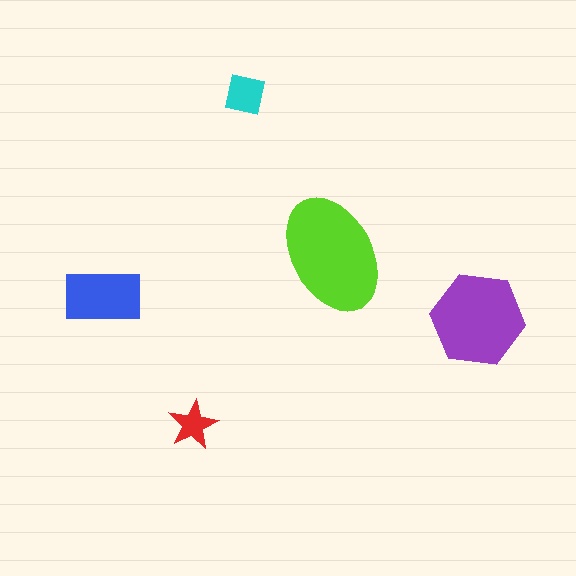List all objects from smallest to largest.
The red star, the cyan square, the blue rectangle, the purple hexagon, the lime ellipse.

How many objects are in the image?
There are 5 objects in the image.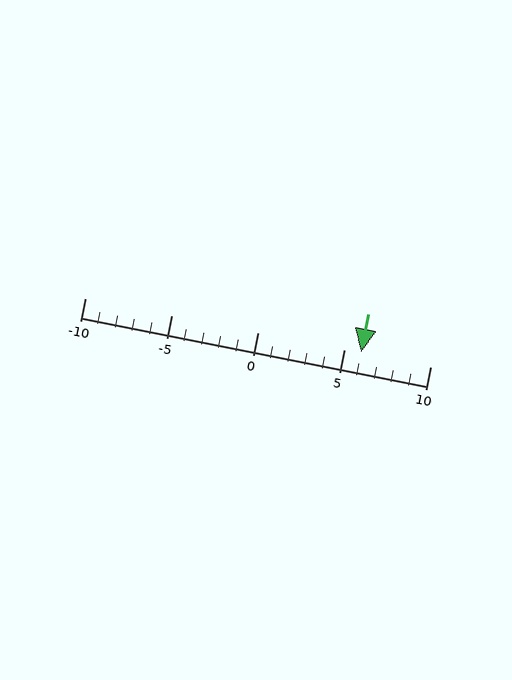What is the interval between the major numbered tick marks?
The major tick marks are spaced 5 units apart.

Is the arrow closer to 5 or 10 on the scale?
The arrow is closer to 5.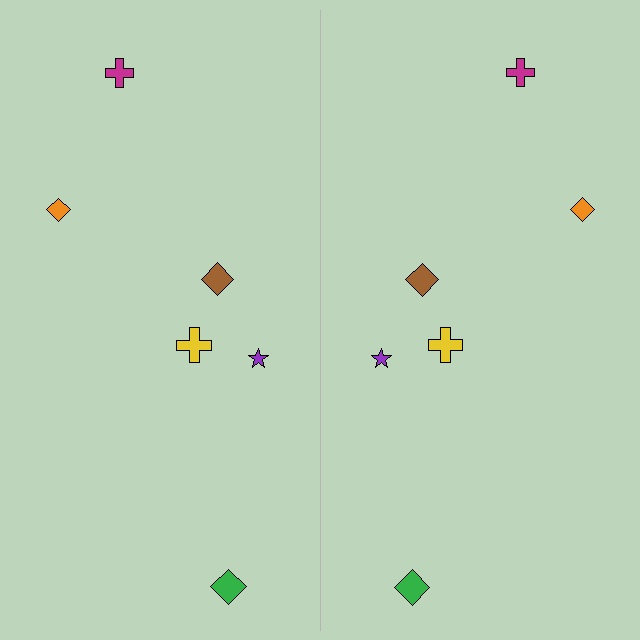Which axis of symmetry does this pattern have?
The pattern has a vertical axis of symmetry running through the center of the image.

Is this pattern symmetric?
Yes, this pattern has bilateral (reflection) symmetry.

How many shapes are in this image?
There are 12 shapes in this image.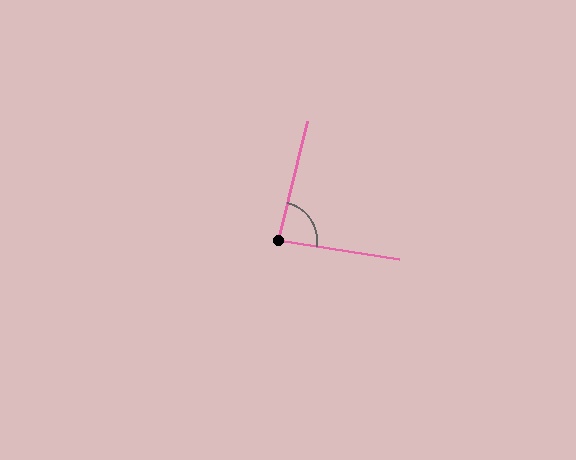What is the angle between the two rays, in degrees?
Approximately 85 degrees.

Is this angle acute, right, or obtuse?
It is acute.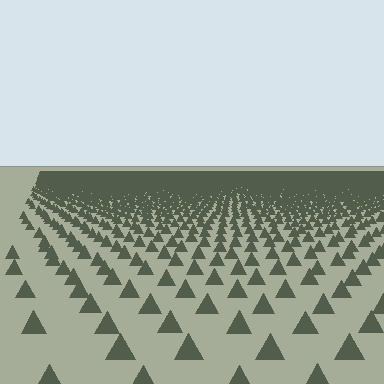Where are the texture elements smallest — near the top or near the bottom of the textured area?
Near the top.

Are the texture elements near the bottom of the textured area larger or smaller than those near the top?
Larger. Near the bottom, elements are closer to the viewer and appear at a bigger on-screen size.